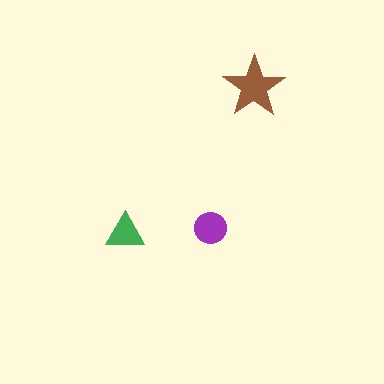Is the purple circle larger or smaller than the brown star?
Smaller.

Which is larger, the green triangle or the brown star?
The brown star.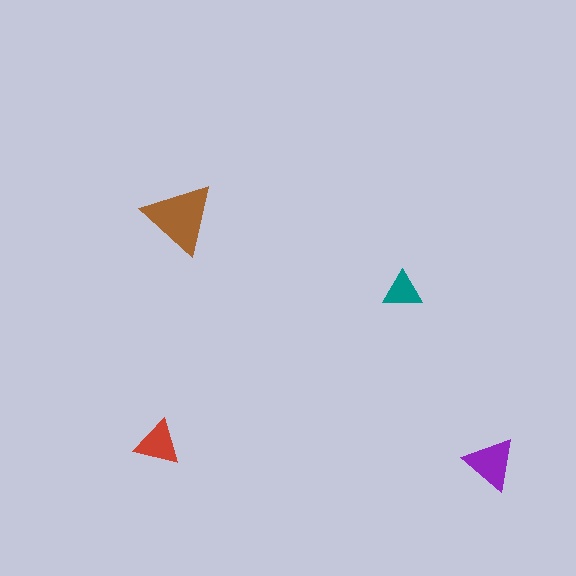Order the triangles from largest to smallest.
the brown one, the purple one, the red one, the teal one.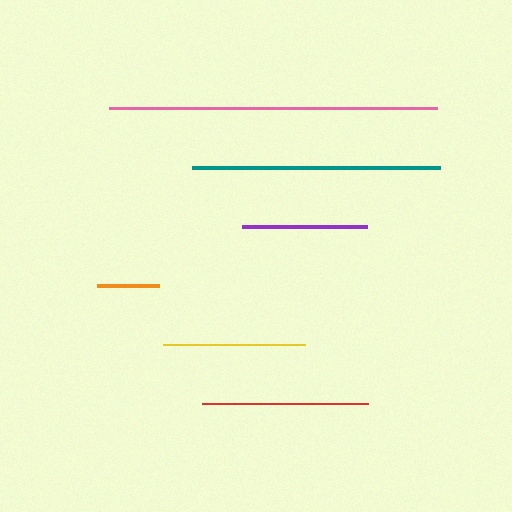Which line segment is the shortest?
The orange line is the shortest at approximately 62 pixels.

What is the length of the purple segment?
The purple segment is approximately 125 pixels long.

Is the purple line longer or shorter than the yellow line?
The yellow line is longer than the purple line.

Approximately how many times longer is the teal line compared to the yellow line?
The teal line is approximately 1.7 times the length of the yellow line.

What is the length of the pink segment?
The pink segment is approximately 328 pixels long.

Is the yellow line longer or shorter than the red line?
The red line is longer than the yellow line.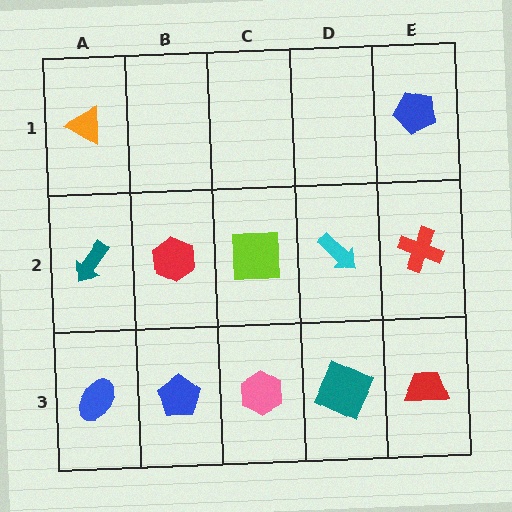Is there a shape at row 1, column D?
No, that cell is empty.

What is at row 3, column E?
A red trapezoid.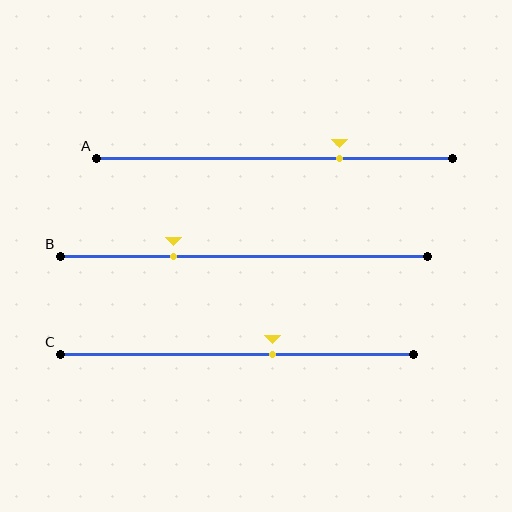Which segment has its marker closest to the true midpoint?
Segment C has its marker closest to the true midpoint.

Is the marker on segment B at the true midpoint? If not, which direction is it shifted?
No, the marker on segment B is shifted to the left by about 19% of the segment length.